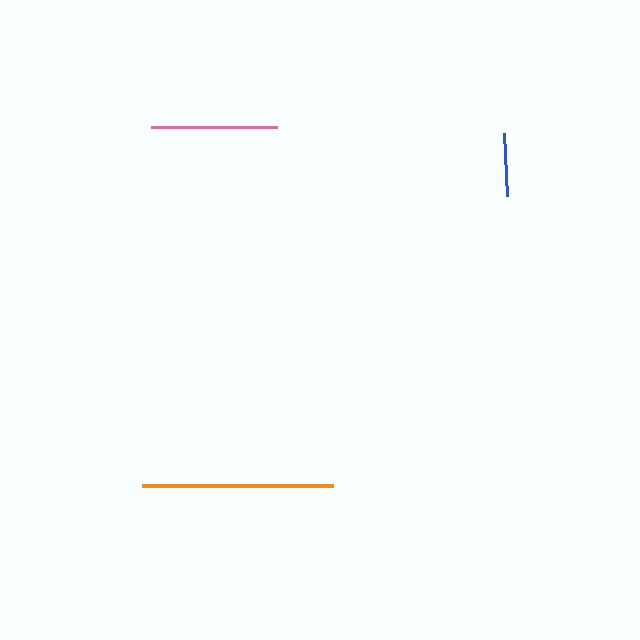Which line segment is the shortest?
The blue line is the shortest at approximately 63 pixels.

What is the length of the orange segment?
The orange segment is approximately 192 pixels long.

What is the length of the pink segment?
The pink segment is approximately 126 pixels long.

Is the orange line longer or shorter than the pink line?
The orange line is longer than the pink line.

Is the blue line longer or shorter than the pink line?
The pink line is longer than the blue line.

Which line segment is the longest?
The orange line is the longest at approximately 192 pixels.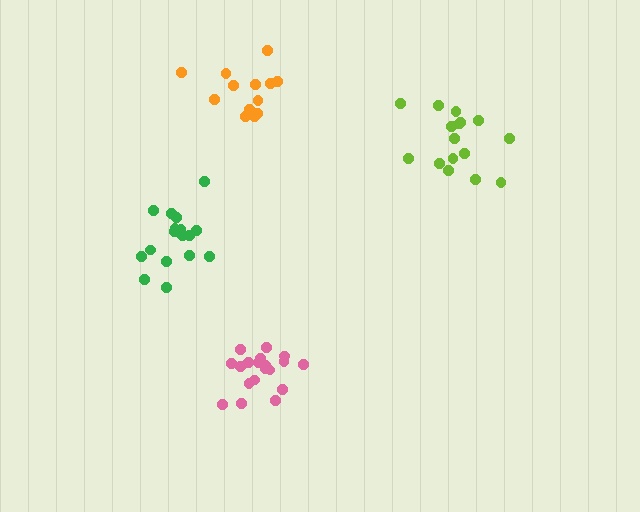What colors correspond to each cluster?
The clusters are colored: pink, green, lime, orange.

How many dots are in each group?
Group 1: 19 dots, Group 2: 17 dots, Group 3: 16 dots, Group 4: 13 dots (65 total).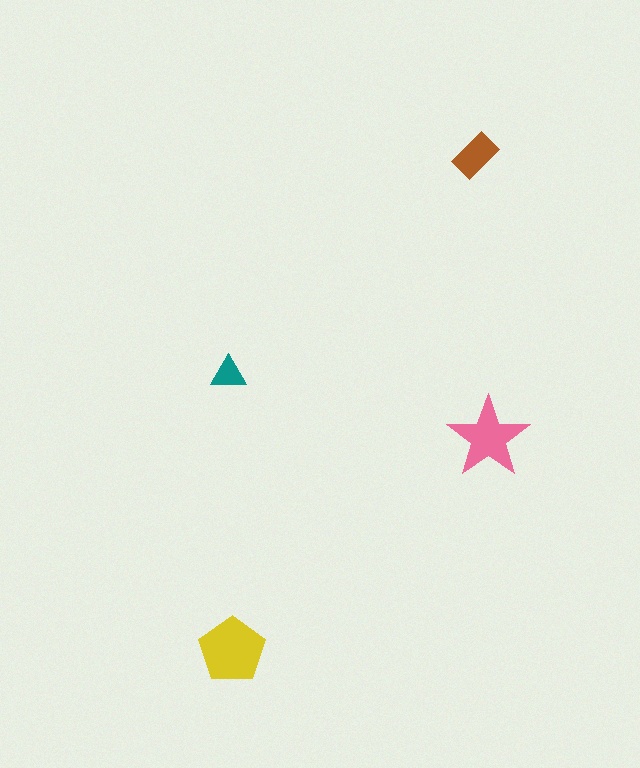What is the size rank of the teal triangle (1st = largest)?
4th.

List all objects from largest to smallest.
The yellow pentagon, the pink star, the brown rectangle, the teal triangle.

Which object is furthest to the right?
The pink star is rightmost.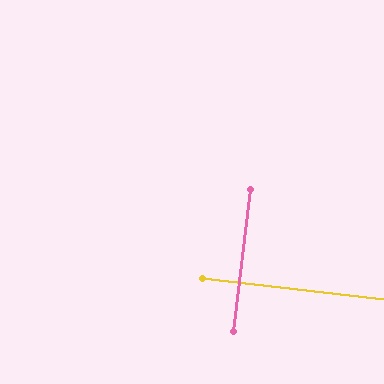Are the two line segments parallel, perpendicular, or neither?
Perpendicular — they meet at approximately 90°.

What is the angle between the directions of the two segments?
Approximately 90 degrees.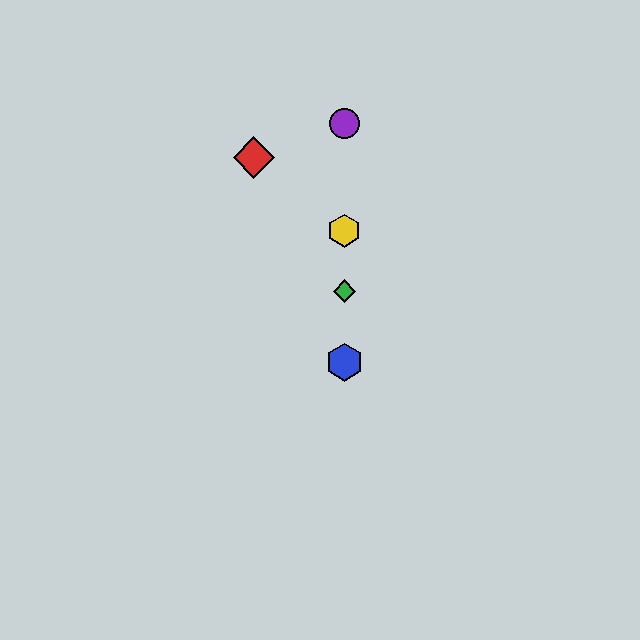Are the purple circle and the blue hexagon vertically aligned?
Yes, both are at x≈344.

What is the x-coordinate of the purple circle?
The purple circle is at x≈344.